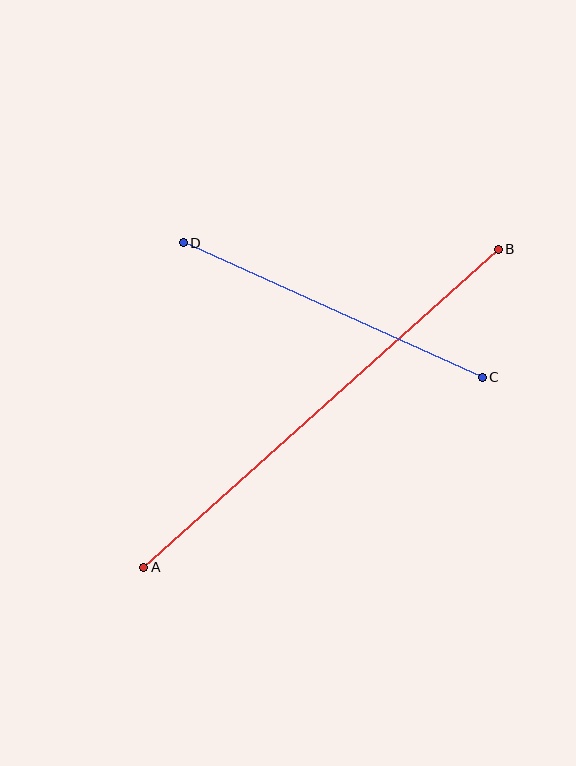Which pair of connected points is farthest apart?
Points A and B are farthest apart.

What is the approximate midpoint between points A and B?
The midpoint is at approximately (321, 408) pixels.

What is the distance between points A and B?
The distance is approximately 476 pixels.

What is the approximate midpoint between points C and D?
The midpoint is at approximately (333, 310) pixels.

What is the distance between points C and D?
The distance is approximately 328 pixels.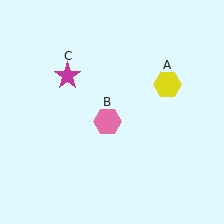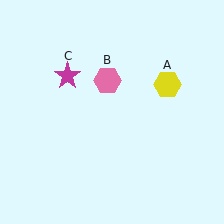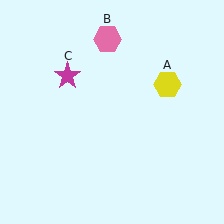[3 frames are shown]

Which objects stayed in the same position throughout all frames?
Yellow hexagon (object A) and magenta star (object C) remained stationary.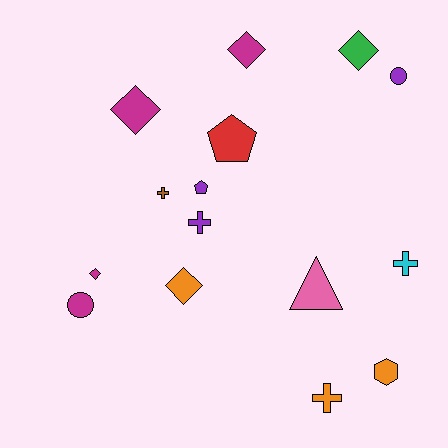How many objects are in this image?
There are 15 objects.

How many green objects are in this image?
There is 1 green object.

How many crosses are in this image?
There are 4 crosses.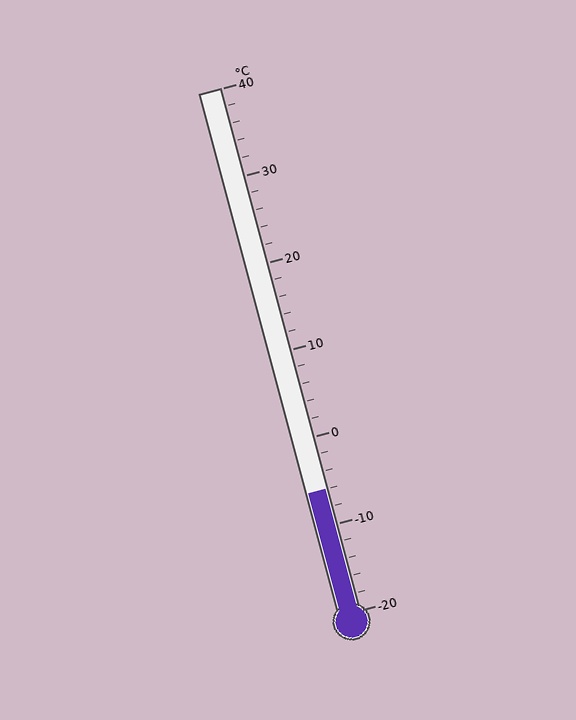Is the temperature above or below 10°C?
The temperature is below 10°C.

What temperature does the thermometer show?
The thermometer shows approximately -6°C.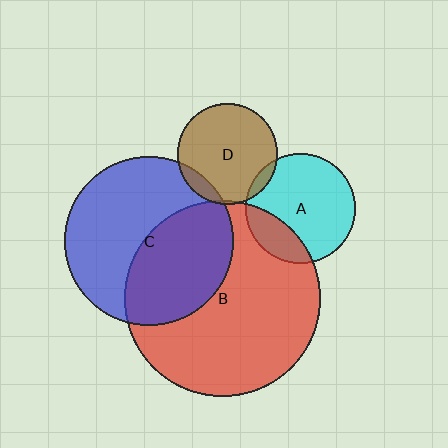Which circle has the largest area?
Circle B (red).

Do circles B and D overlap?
Yes.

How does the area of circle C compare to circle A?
Approximately 2.4 times.